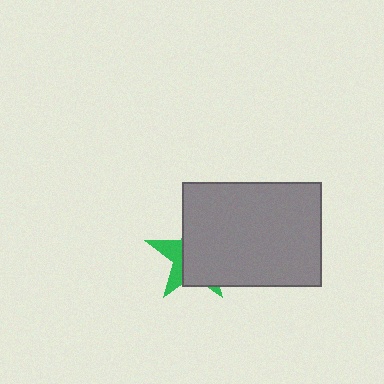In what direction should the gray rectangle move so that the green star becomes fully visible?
The gray rectangle should move right. That is the shortest direction to clear the overlap and leave the green star fully visible.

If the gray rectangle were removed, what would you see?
You would see the complete green star.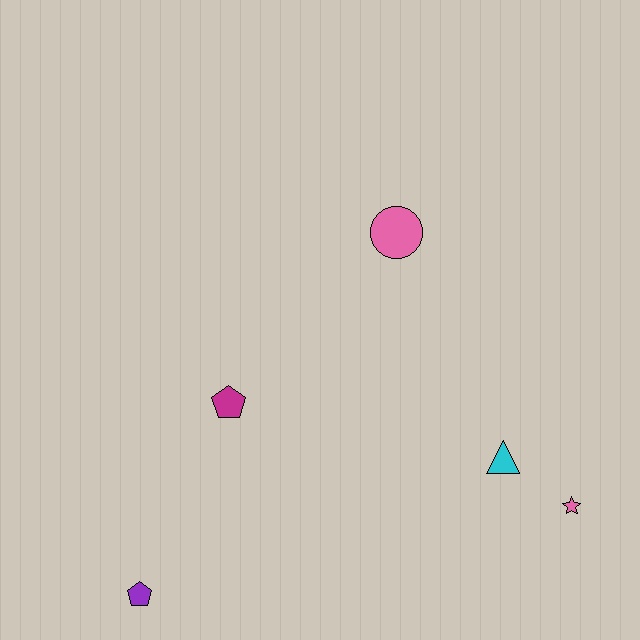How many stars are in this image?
There is 1 star.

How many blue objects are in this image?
There are no blue objects.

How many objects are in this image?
There are 5 objects.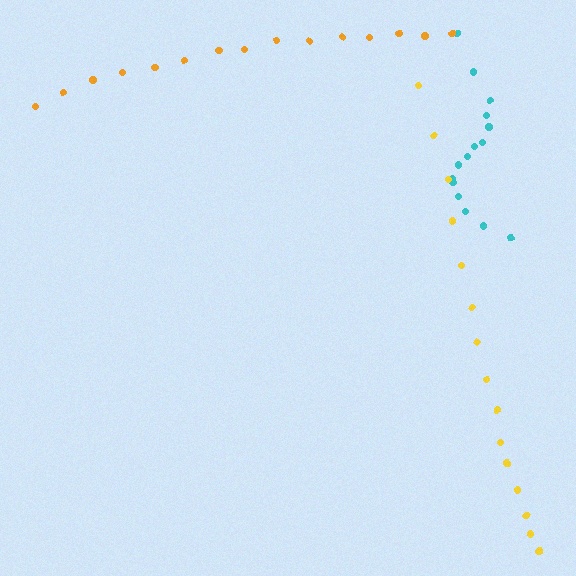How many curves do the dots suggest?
There are 3 distinct paths.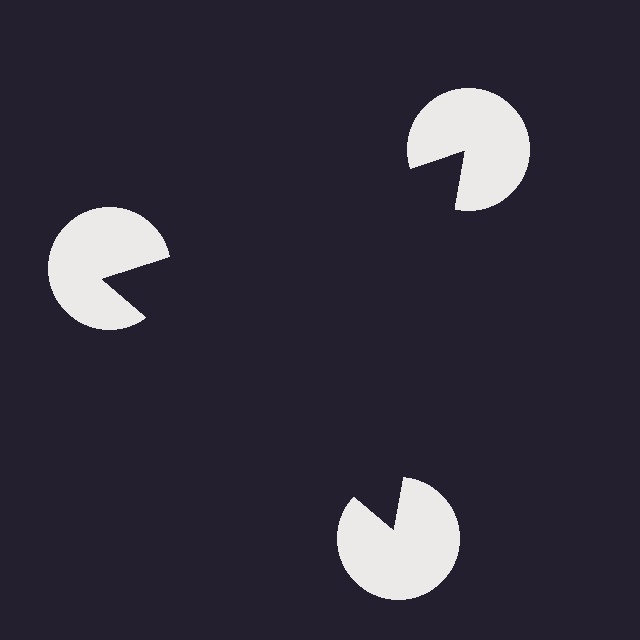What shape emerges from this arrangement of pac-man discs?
An illusory triangle — its edges are inferred from the aligned wedge cuts in the pac-man discs, not physically drawn.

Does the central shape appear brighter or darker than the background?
It typically appears slightly darker than the background, even though no actual brightness change is drawn.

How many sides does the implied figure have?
3 sides.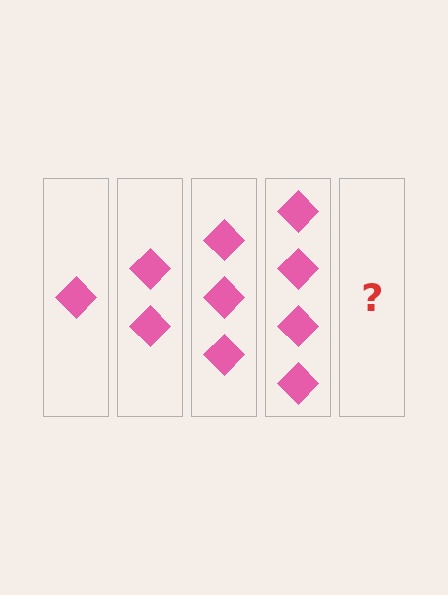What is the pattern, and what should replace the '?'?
The pattern is that each step adds one more diamond. The '?' should be 5 diamonds.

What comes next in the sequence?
The next element should be 5 diamonds.